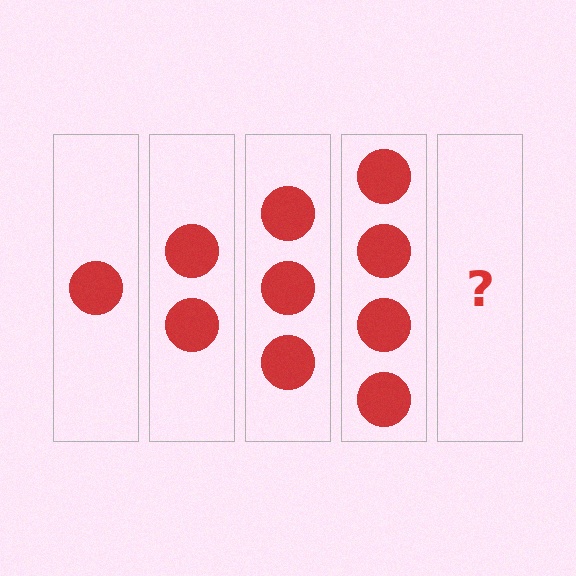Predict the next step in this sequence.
The next step is 5 circles.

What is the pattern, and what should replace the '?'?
The pattern is that each step adds one more circle. The '?' should be 5 circles.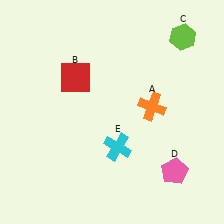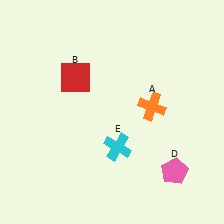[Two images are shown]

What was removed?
The lime hexagon (C) was removed in Image 2.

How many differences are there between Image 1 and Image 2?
There is 1 difference between the two images.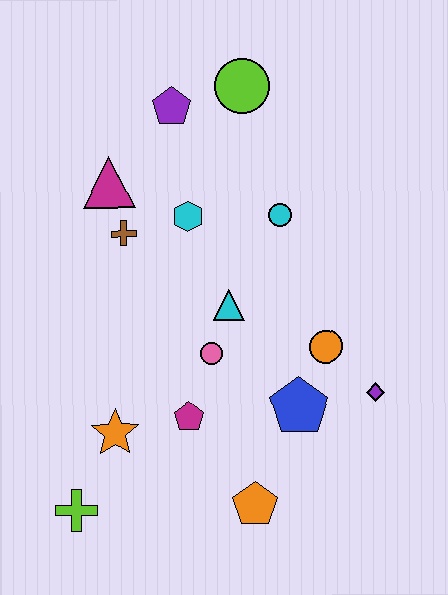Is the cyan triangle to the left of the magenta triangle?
No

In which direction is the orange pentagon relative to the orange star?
The orange pentagon is to the right of the orange star.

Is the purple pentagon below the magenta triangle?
No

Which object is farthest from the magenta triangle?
The orange pentagon is farthest from the magenta triangle.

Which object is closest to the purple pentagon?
The lime circle is closest to the purple pentagon.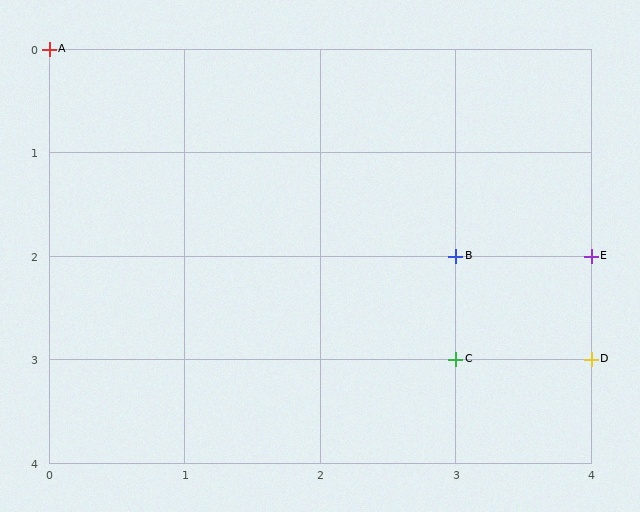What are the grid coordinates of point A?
Point A is at grid coordinates (0, 0).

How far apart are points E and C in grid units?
Points E and C are 1 column and 1 row apart (about 1.4 grid units diagonally).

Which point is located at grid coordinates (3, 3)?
Point C is at (3, 3).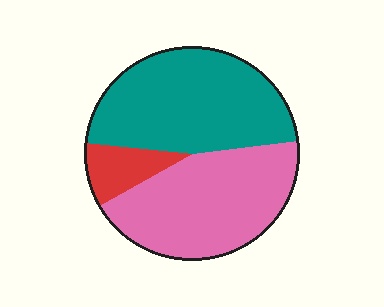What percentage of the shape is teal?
Teal covers 47% of the shape.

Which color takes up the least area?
Red, at roughly 10%.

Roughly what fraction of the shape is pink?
Pink takes up between a quarter and a half of the shape.